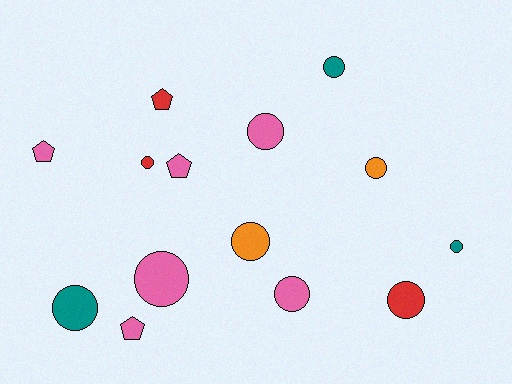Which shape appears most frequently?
Circle, with 10 objects.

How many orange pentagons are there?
There are no orange pentagons.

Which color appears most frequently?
Pink, with 6 objects.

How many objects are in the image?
There are 14 objects.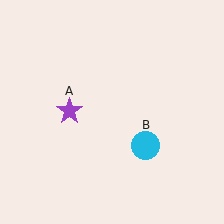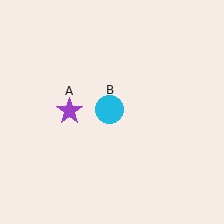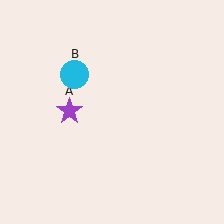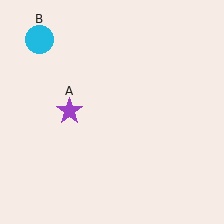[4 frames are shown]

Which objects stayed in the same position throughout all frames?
Purple star (object A) remained stationary.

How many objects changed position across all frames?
1 object changed position: cyan circle (object B).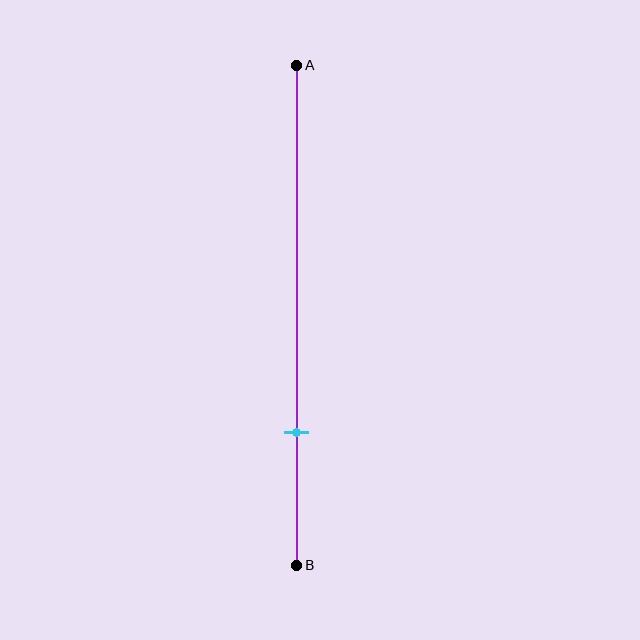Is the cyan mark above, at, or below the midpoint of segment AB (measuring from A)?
The cyan mark is below the midpoint of segment AB.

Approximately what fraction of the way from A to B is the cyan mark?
The cyan mark is approximately 75% of the way from A to B.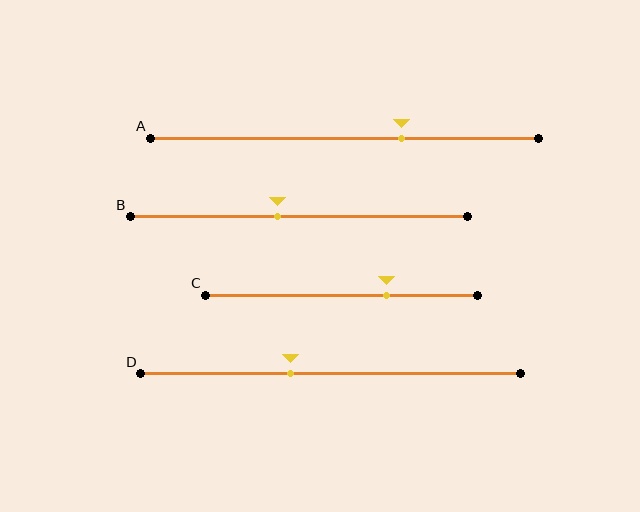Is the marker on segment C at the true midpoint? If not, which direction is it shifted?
No, the marker on segment C is shifted to the right by about 17% of the segment length.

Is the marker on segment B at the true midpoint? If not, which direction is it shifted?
No, the marker on segment B is shifted to the left by about 6% of the segment length.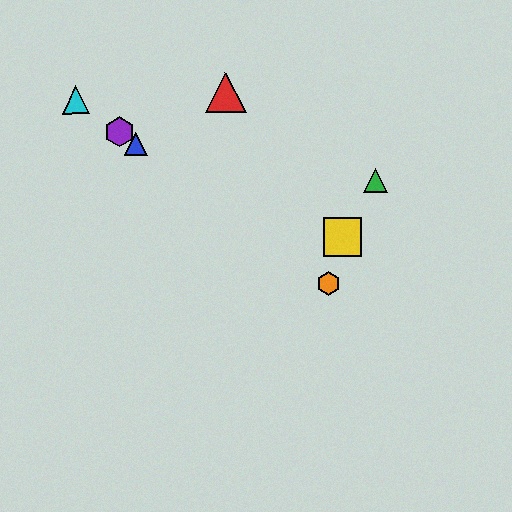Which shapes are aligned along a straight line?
The blue triangle, the purple hexagon, the orange hexagon, the cyan triangle are aligned along a straight line.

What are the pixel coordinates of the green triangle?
The green triangle is at (376, 181).